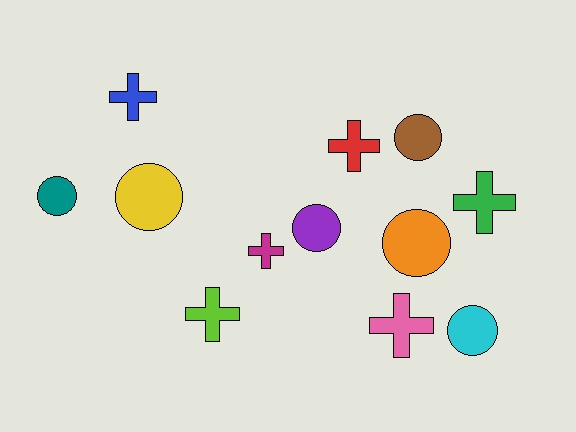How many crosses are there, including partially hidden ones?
There are 6 crosses.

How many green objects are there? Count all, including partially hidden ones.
There is 1 green object.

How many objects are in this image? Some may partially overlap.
There are 12 objects.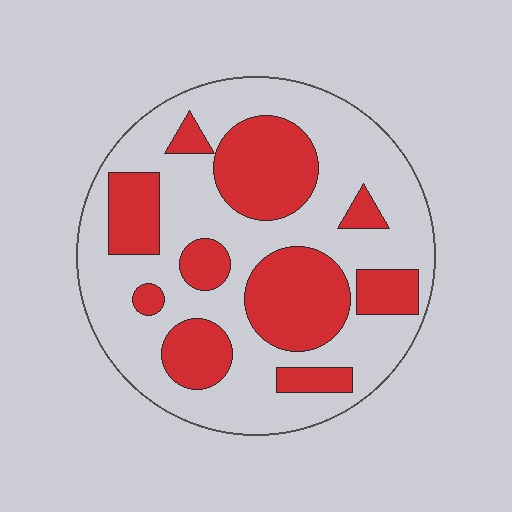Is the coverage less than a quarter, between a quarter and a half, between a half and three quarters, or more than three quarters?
Between a quarter and a half.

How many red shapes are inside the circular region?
10.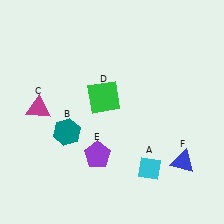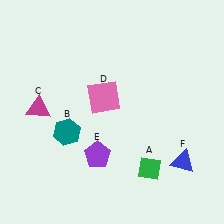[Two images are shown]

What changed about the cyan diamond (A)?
In Image 1, A is cyan. In Image 2, it changed to green.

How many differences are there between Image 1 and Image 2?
There are 2 differences between the two images.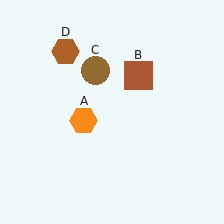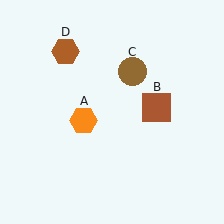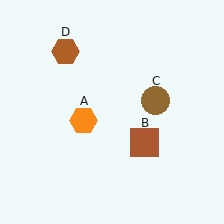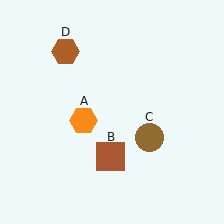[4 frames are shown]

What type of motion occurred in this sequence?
The brown square (object B), brown circle (object C) rotated clockwise around the center of the scene.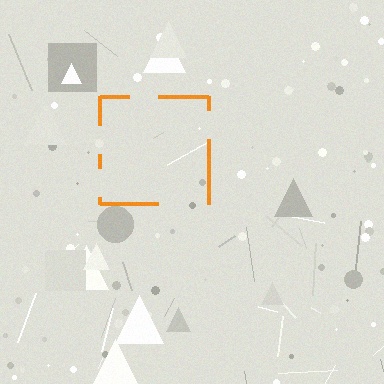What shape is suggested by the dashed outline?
The dashed outline suggests a square.